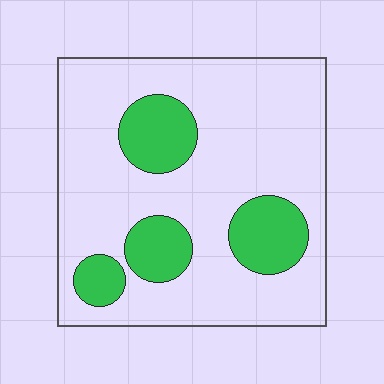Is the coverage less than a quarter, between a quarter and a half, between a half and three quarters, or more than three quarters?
Less than a quarter.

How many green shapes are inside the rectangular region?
4.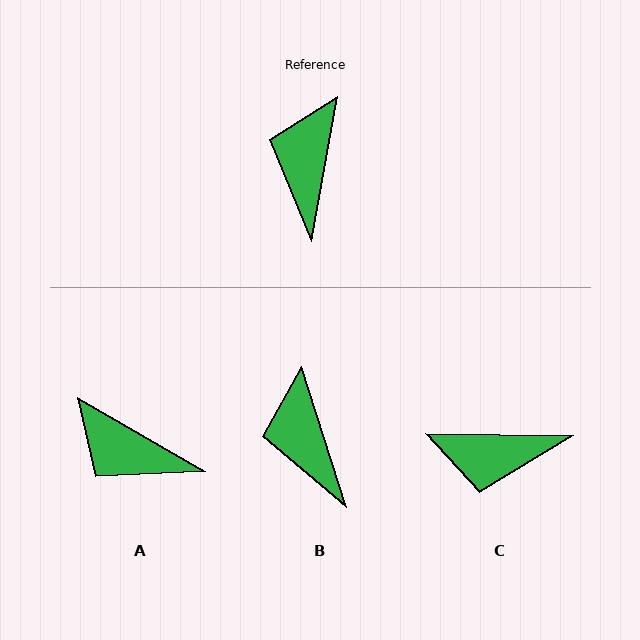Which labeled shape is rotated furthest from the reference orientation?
C, about 99 degrees away.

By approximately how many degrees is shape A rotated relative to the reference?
Approximately 70 degrees counter-clockwise.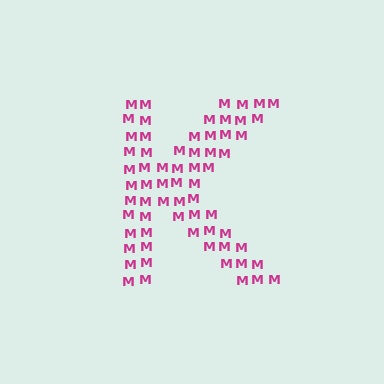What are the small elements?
The small elements are letter M's.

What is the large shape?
The large shape is the letter K.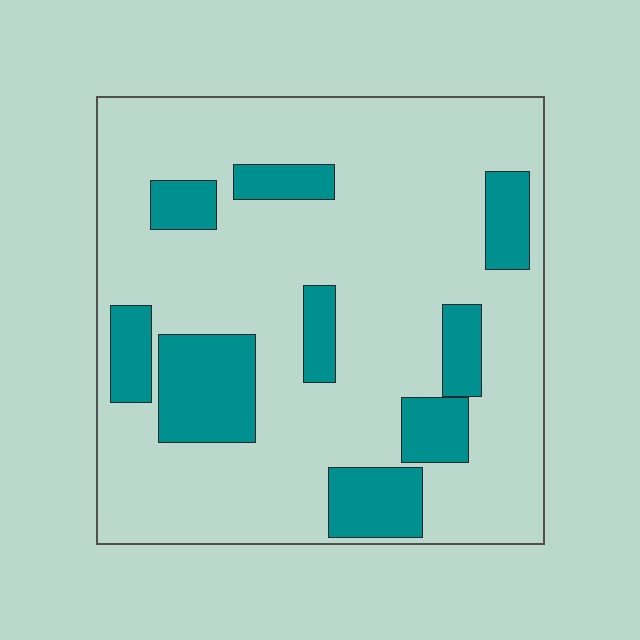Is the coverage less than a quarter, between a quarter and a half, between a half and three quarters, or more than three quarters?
Less than a quarter.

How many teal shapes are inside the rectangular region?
9.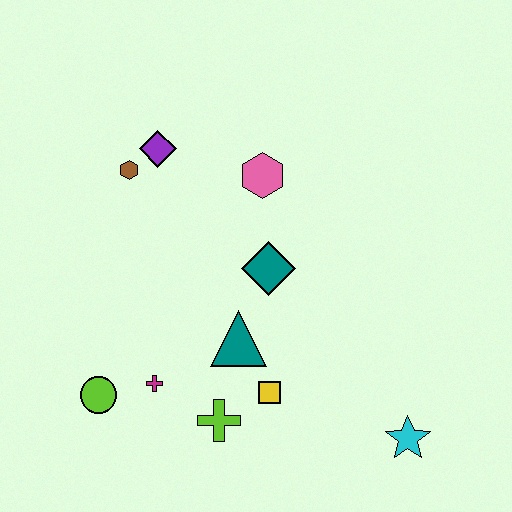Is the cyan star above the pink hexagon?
No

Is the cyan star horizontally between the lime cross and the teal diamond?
No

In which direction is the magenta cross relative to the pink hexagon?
The magenta cross is below the pink hexagon.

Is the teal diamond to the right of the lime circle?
Yes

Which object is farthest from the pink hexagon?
The cyan star is farthest from the pink hexagon.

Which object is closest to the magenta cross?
The lime circle is closest to the magenta cross.